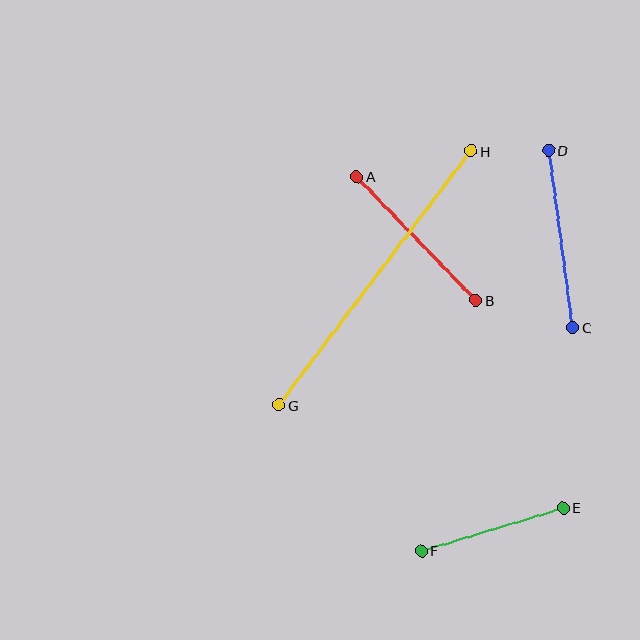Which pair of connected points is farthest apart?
Points G and H are farthest apart.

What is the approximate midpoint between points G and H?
The midpoint is at approximately (375, 278) pixels.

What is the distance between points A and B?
The distance is approximately 171 pixels.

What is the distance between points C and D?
The distance is approximately 179 pixels.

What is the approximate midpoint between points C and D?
The midpoint is at approximately (561, 239) pixels.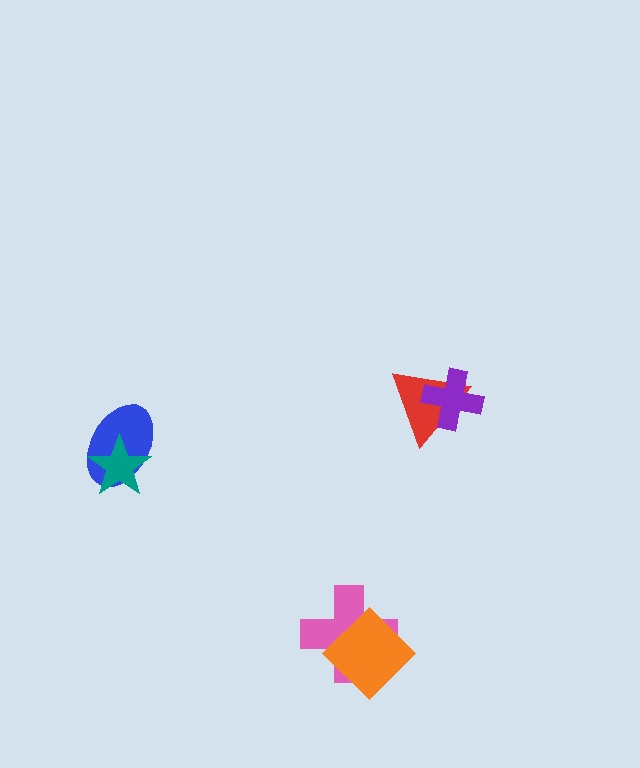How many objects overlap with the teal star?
1 object overlaps with the teal star.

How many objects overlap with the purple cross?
1 object overlaps with the purple cross.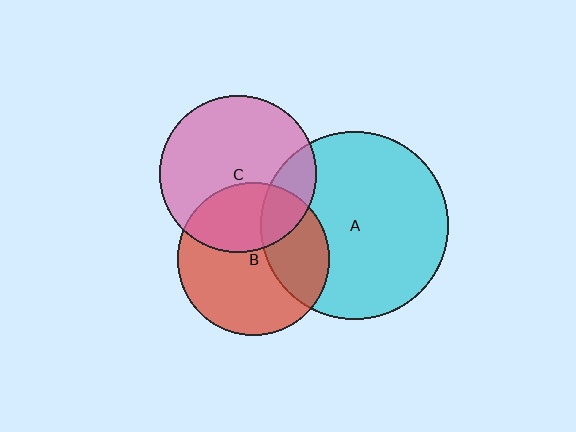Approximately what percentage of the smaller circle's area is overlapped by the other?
Approximately 35%.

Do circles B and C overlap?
Yes.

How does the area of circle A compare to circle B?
Approximately 1.5 times.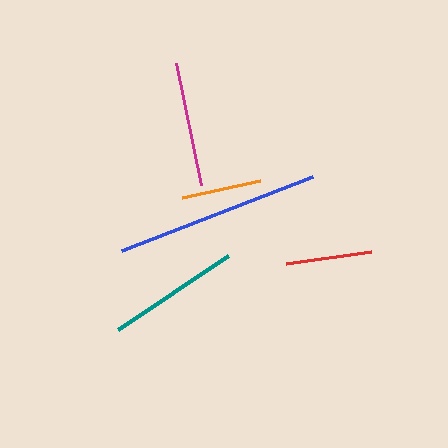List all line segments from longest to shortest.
From longest to shortest: blue, teal, magenta, red, orange.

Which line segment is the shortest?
The orange line is the shortest at approximately 80 pixels.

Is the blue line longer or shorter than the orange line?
The blue line is longer than the orange line.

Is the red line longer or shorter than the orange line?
The red line is longer than the orange line.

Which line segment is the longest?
The blue line is the longest at approximately 204 pixels.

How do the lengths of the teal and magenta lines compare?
The teal and magenta lines are approximately the same length.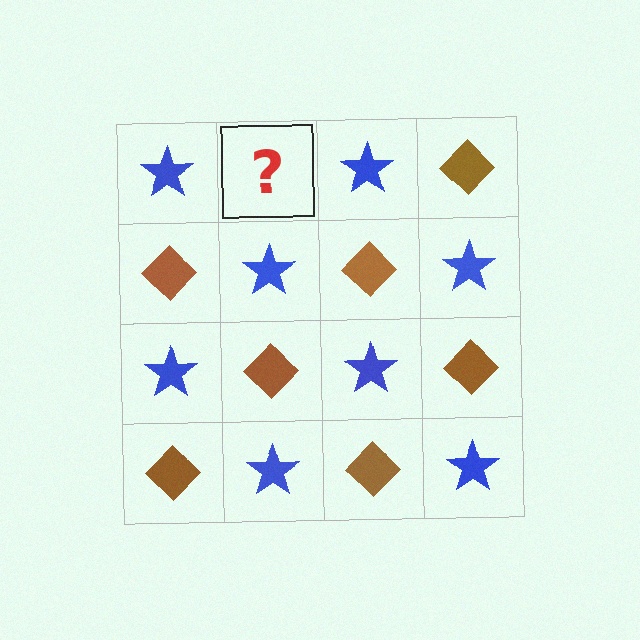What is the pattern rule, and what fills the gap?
The rule is that it alternates blue star and brown diamond in a checkerboard pattern. The gap should be filled with a brown diamond.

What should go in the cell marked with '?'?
The missing cell should contain a brown diamond.